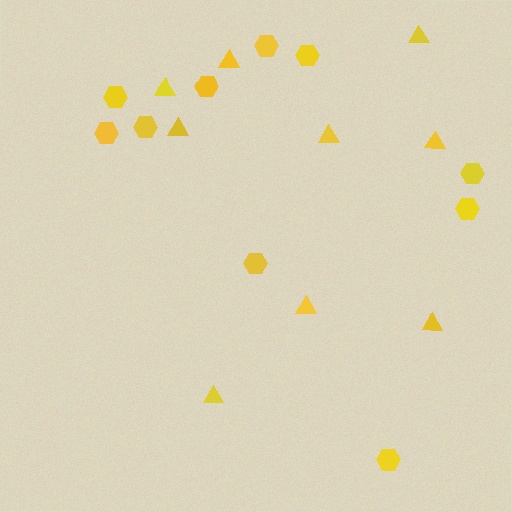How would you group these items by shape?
There are 2 groups: one group of triangles (9) and one group of hexagons (10).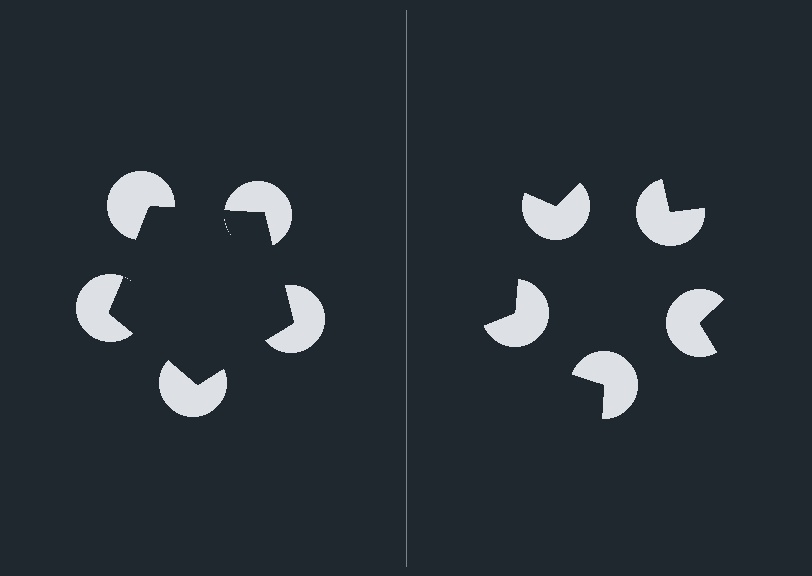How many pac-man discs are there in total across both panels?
10 — 5 on each side.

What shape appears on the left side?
An illusory pentagon.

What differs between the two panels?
The pac-man discs are positioned identically on both sides; only the wedge orientations differ. On the left they align to a pentagon; on the right they are misaligned.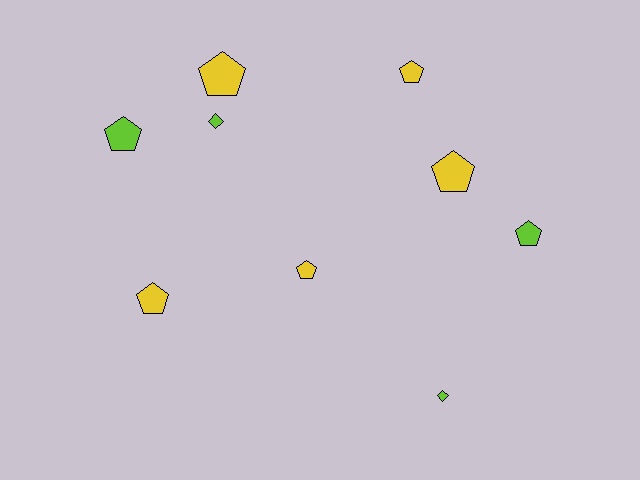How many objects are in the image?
There are 9 objects.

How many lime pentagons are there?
There are 2 lime pentagons.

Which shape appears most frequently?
Pentagon, with 7 objects.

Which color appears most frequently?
Yellow, with 5 objects.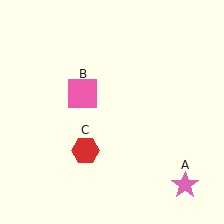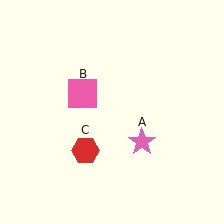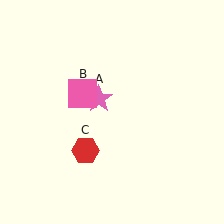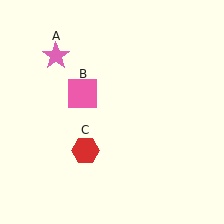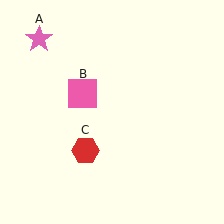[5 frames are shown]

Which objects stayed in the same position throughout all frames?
Pink square (object B) and red hexagon (object C) remained stationary.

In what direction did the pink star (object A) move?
The pink star (object A) moved up and to the left.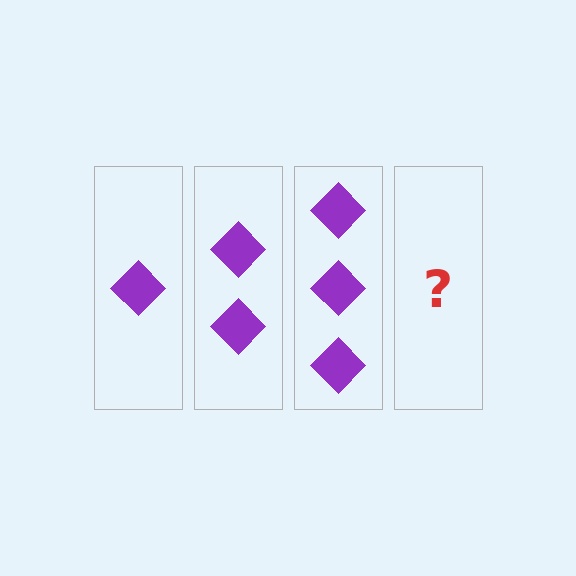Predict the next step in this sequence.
The next step is 4 diamonds.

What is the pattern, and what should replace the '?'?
The pattern is that each step adds one more diamond. The '?' should be 4 diamonds.